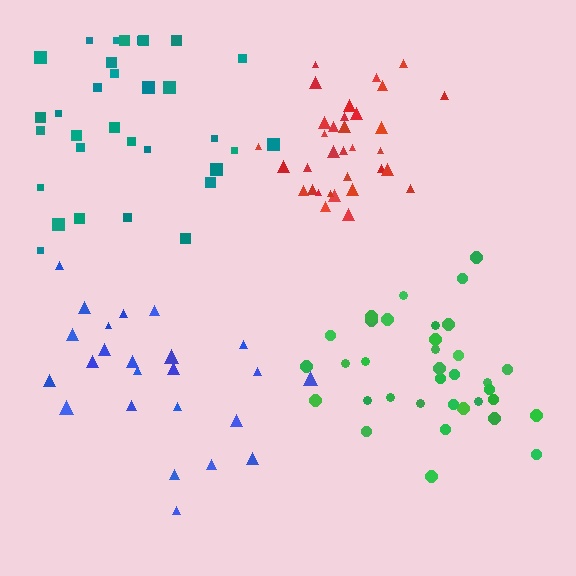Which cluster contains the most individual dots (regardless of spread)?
Green (35).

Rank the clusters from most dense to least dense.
red, green, teal, blue.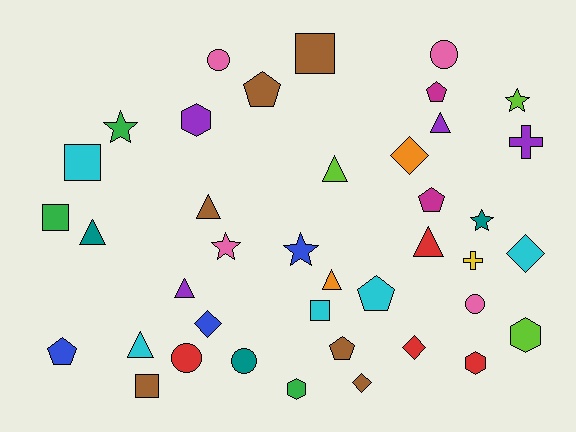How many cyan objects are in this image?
There are 5 cyan objects.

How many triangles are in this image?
There are 8 triangles.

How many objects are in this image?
There are 40 objects.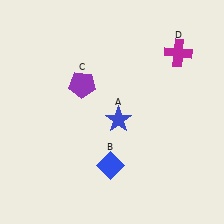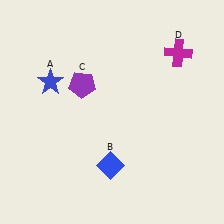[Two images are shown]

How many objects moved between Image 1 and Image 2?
1 object moved between the two images.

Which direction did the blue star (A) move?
The blue star (A) moved left.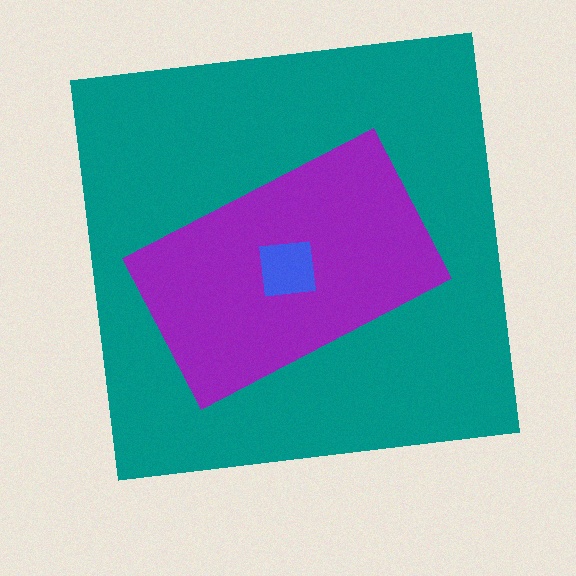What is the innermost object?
The blue square.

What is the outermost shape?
The teal square.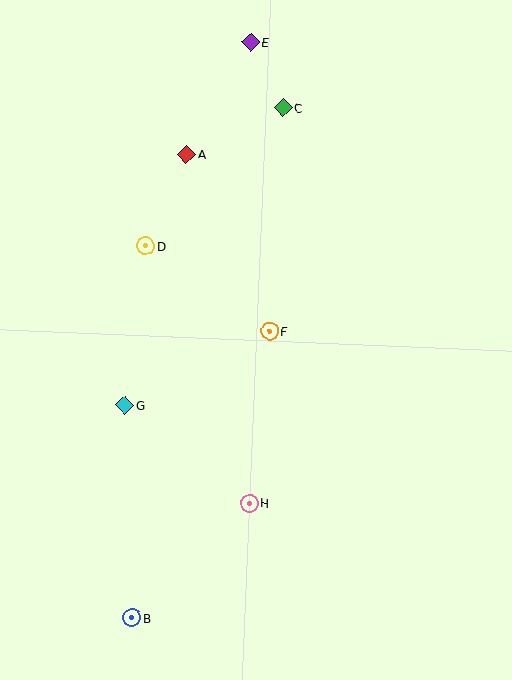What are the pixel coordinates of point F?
Point F is at (270, 331).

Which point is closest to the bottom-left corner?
Point B is closest to the bottom-left corner.